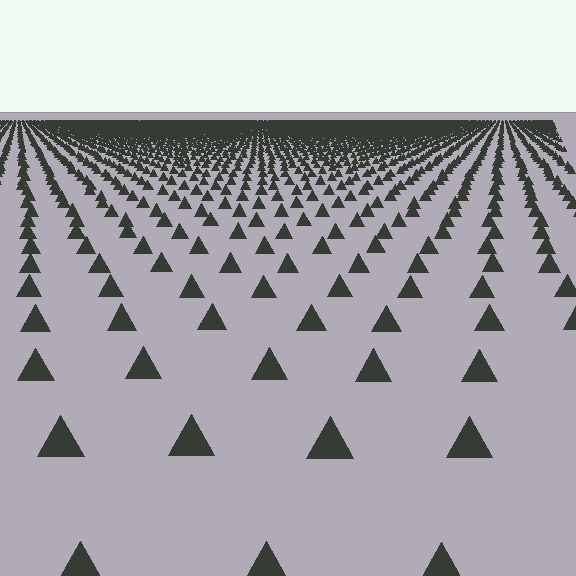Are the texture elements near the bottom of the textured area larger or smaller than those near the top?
Larger. Near the bottom, elements are closer to the viewer and appear at a bigger on-screen size.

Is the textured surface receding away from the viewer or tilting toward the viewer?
The surface is receding away from the viewer. Texture elements get smaller and denser toward the top.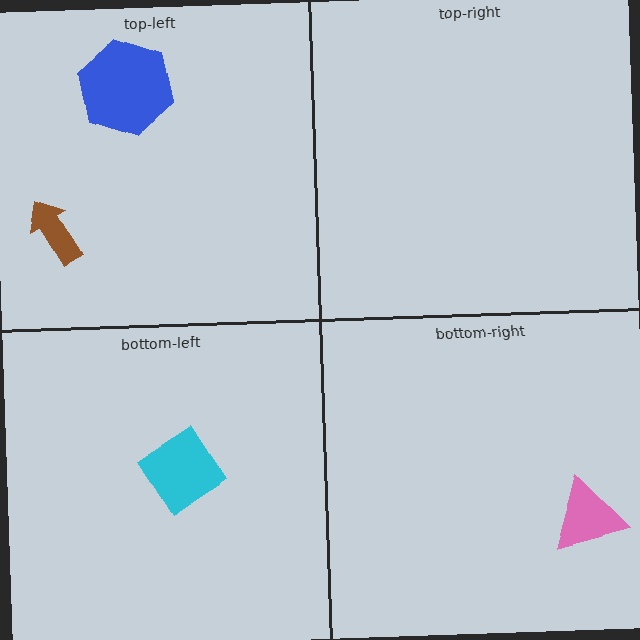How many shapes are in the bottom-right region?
1.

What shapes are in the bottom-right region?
The pink triangle.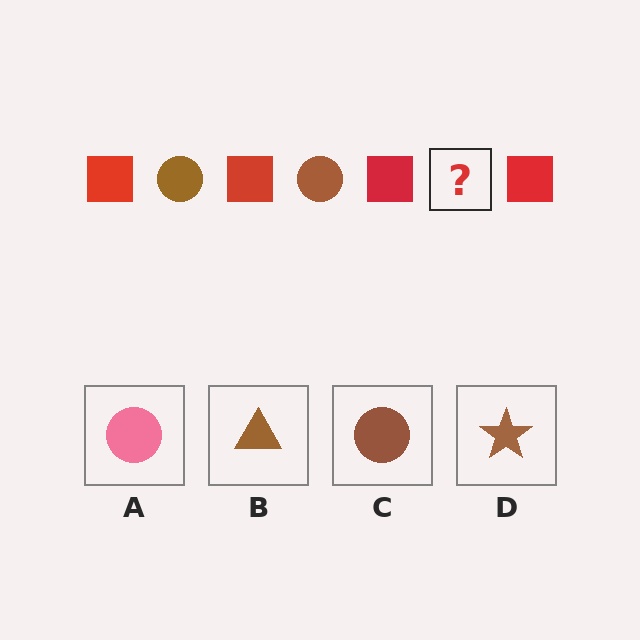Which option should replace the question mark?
Option C.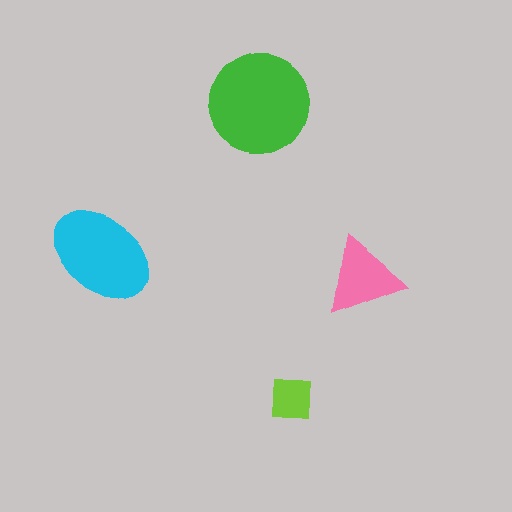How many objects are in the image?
There are 4 objects in the image.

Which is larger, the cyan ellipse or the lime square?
The cyan ellipse.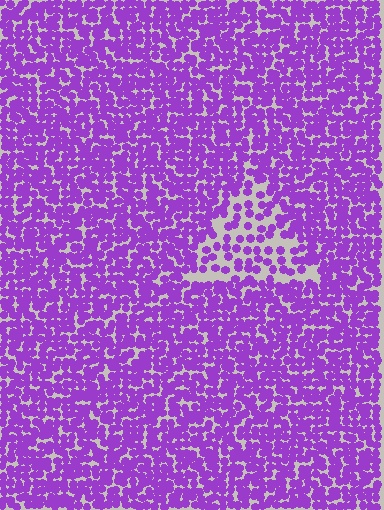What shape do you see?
I see a triangle.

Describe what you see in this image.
The image contains small purple elements arranged at two different densities. A triangle-shaped region is visible where the elements are less densely packed than the surrounding area.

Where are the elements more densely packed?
The elements are more densely packed outside the triangle boundary.